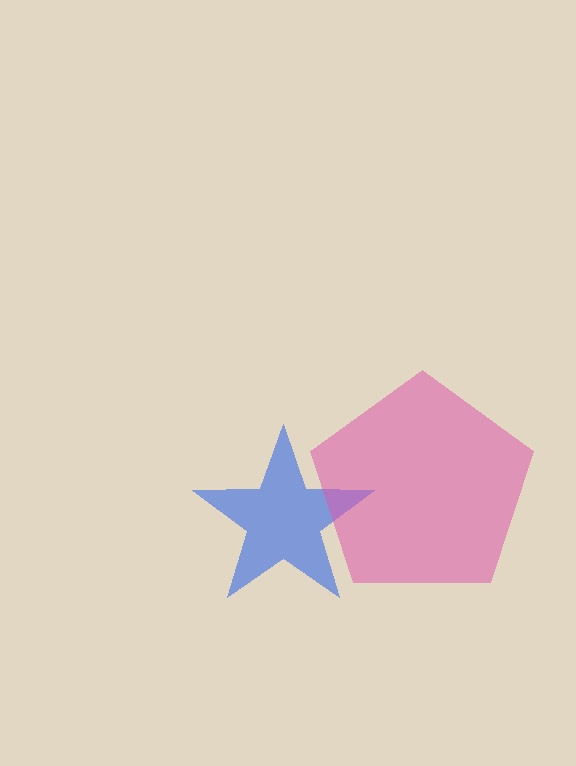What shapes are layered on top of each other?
The layered shapes are: a blue star, a pink pentagon.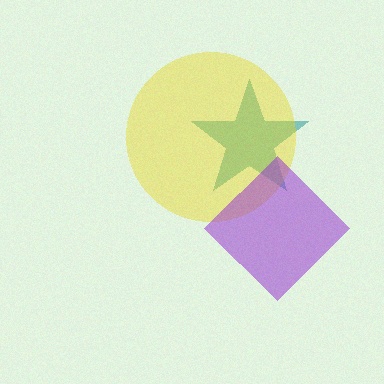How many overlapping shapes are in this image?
There are 3 overlapping shapes in the image.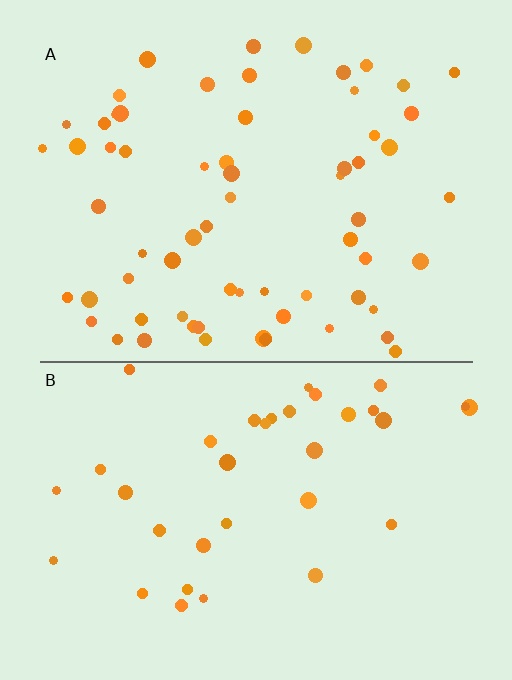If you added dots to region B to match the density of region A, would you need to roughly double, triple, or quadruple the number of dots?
Approximately double.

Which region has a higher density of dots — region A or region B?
A (the top).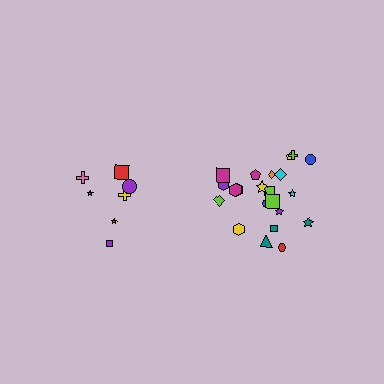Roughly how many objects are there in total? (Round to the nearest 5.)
Roughly 30 objects in total.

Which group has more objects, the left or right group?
The right group.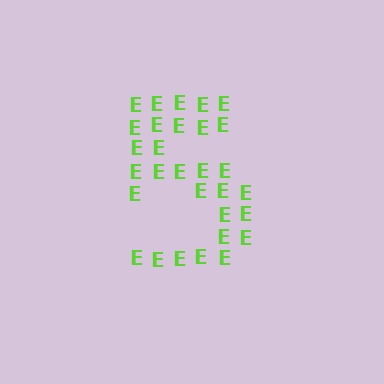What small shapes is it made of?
It is made of small letter E's.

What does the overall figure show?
The overall figure shows the digit 5.